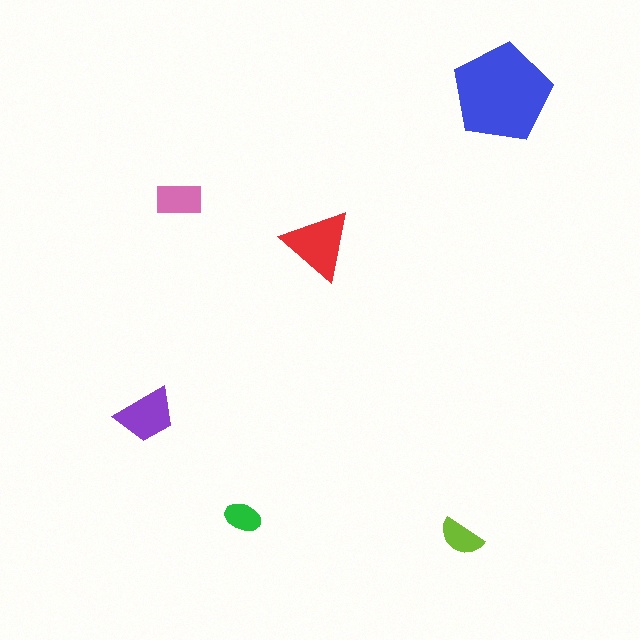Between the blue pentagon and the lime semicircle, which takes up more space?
The blue pentagon.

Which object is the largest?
The blue pentagon.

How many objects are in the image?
There are 6 objects in the image.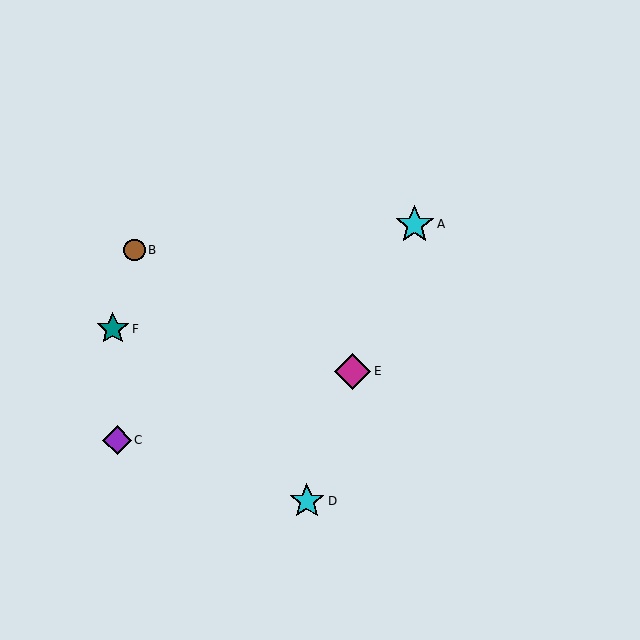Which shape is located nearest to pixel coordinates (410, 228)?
The cyan star (labeled A) at (415, 224) is nearest to that location.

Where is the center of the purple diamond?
The center of the purple diamond is at (117, 440).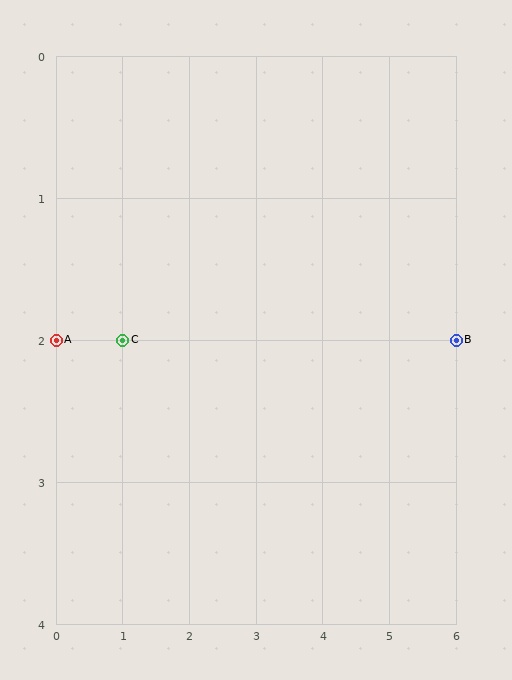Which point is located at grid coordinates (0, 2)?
Point A is at (0, 2).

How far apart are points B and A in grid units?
Points B and A are 6 columns apart.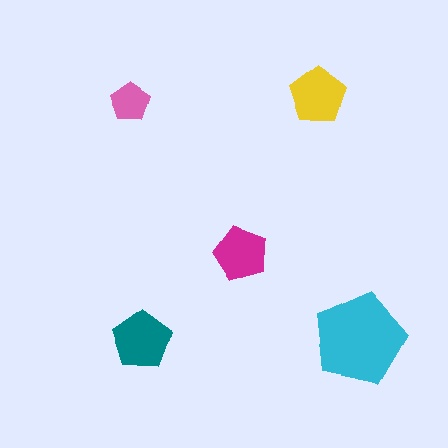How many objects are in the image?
There are 5 objects in the image.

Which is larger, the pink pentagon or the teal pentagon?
The teal one.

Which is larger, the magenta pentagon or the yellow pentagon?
The yellow one.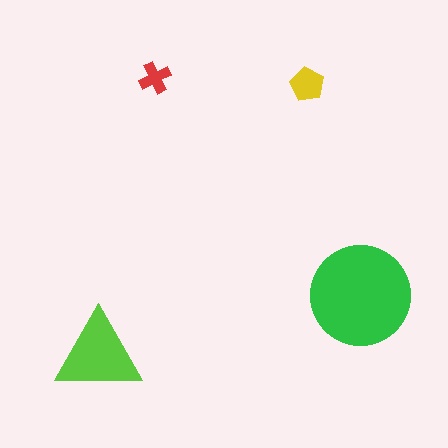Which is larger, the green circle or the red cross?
The green circle.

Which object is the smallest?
The red cross.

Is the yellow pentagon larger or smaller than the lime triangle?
Smaller.